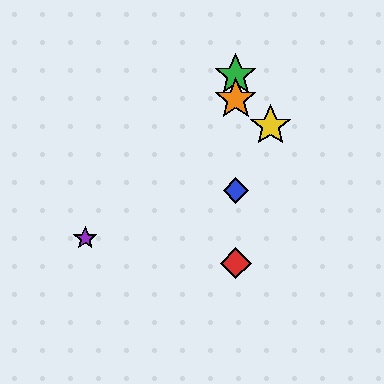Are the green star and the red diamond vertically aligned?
Yes, both are at x≈236.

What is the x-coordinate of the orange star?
The orange star is at x≈236.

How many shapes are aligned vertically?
4 shapes (the red diamond, the blue diamond, the green star, the orange star) are aligned vertically.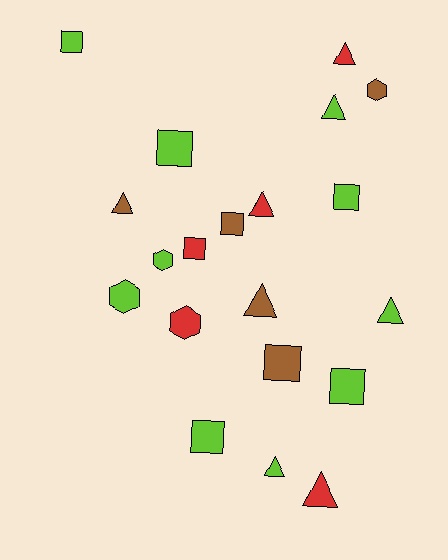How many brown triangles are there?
There are 2 brown triangles.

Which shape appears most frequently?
Triangle, with 8 objects.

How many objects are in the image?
There are 20 objects.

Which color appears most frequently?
Lime, with 10 objects.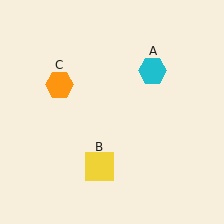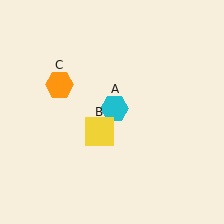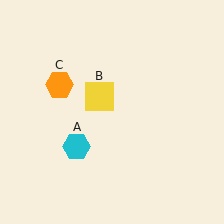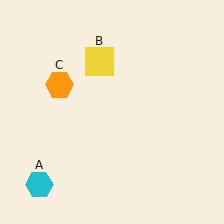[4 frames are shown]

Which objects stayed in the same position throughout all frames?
Orange hexagon (object C) remained stationary.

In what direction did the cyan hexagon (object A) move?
The cyan hexagon (object A) moved down and to the left.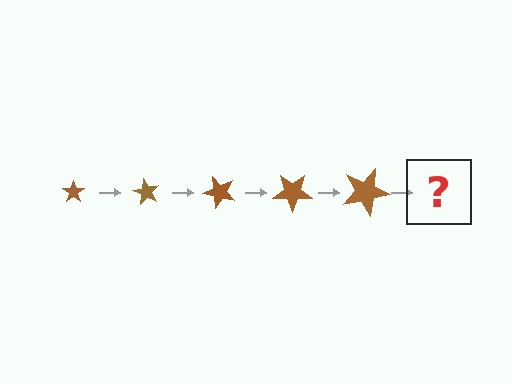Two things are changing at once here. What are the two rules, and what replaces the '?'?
The two rules are that the star grows larger each step and it rotates 60 degrees each step. The '?' should be a star, larger than the previous one and rotated 300 degrees from the start.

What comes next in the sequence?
The next element should be a star, larger than the previous one and rotated 300 degrees from the start.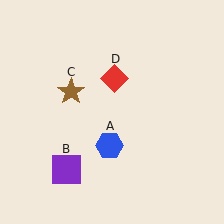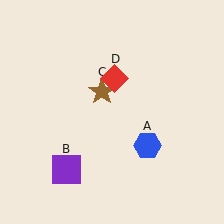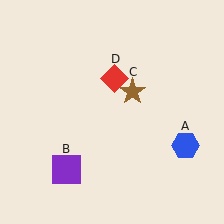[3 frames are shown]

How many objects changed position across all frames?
2 objects changed position: blue hexagon (object A), brown star (object C).